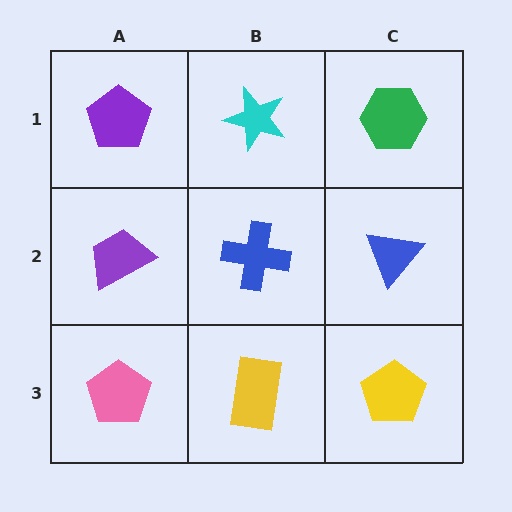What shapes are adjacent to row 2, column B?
A cyan star (row 1, column B), a yellow rectangle (row 3, column B), a purple trapezoid (row 2, column A), a blue triangle (row 2, column C).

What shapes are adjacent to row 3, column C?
A blue triangle (row 2, column C), a yellow rectangle (row 3, column B).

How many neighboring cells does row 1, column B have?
3.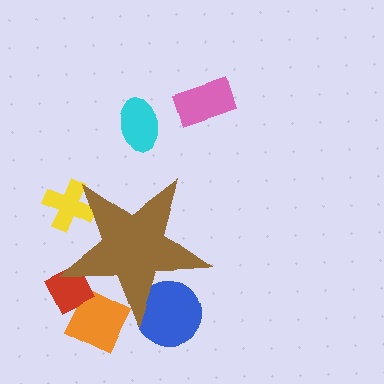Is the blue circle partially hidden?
Yes, the blue circle is partially hidden behind the brown star.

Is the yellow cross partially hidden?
Yes, the yellow cross is partially hidden behind the brown star.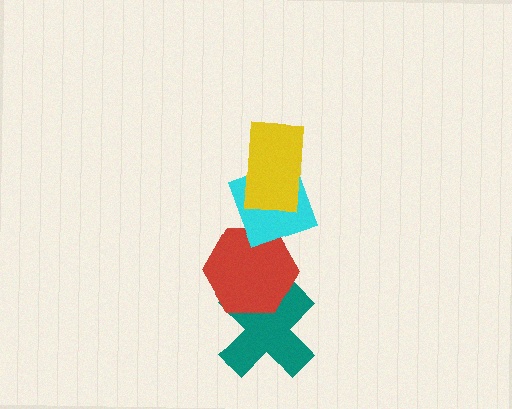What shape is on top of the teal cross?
The red hexagon is on top of the teal cross.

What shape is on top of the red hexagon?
The cyan diamond is on top of the red hexagon.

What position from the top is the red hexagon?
The red hexagon is 3rd from the top.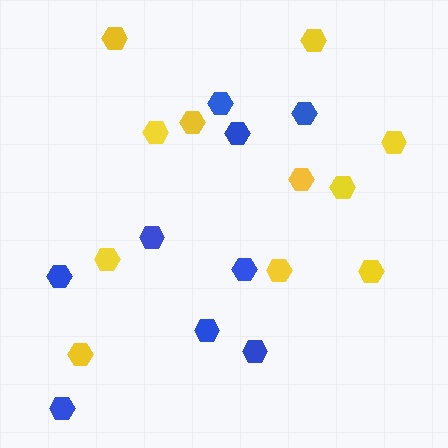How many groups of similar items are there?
There are 2 groups: one group of blue hexagons (9) and one group of yellow hexagons (11).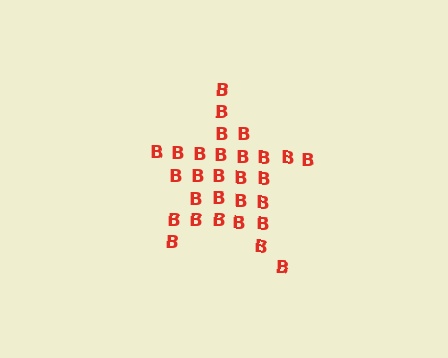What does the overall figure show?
The overall figure shows a star.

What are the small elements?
The small elements are letter B's.